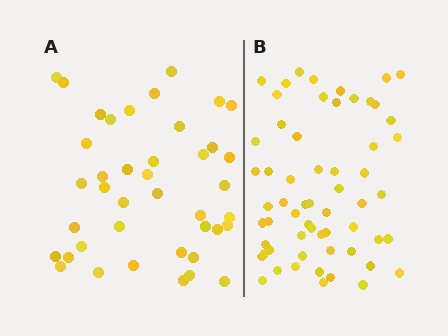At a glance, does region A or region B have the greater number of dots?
Region B (the right region) has more dots.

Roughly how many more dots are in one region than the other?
Region B has approximately 20 more dots than region A.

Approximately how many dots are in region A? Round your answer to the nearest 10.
About 40 dots. (The exact count is 41, which rounds to 40.)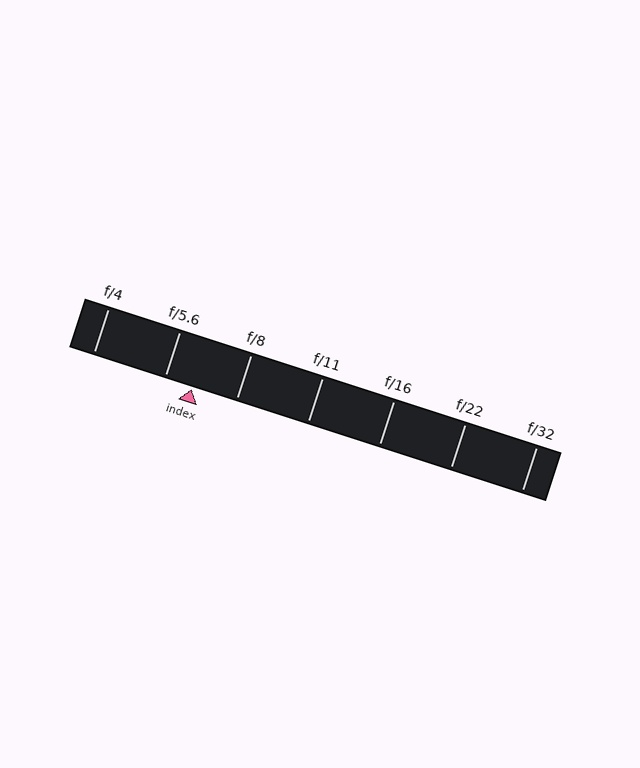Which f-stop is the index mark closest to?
The index mark is closest to f/5.6.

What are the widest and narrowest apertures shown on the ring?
The widest aperture shown is f/4 and the narrowest is f/32.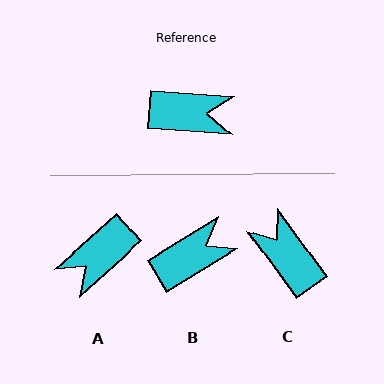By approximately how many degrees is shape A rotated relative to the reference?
Approximately 135 degrees clockwise.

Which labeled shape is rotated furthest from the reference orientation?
A, about 135 degrees away.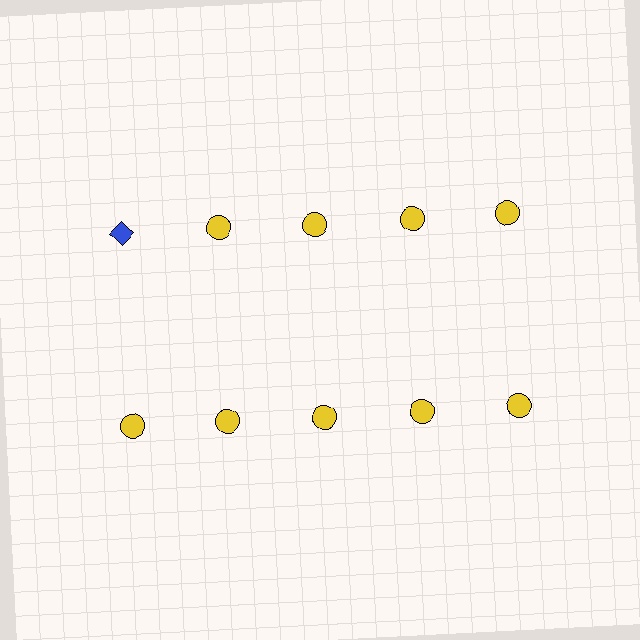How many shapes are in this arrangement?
There are 10 shapes arranged in a grid pattern.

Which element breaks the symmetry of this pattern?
The blue diamond in the top row, leftmost column breaks the symmetry. All other shapes are yellow circles.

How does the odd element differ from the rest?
It differs in both color (blue instead of yellow) and shape (diamond instead of circle).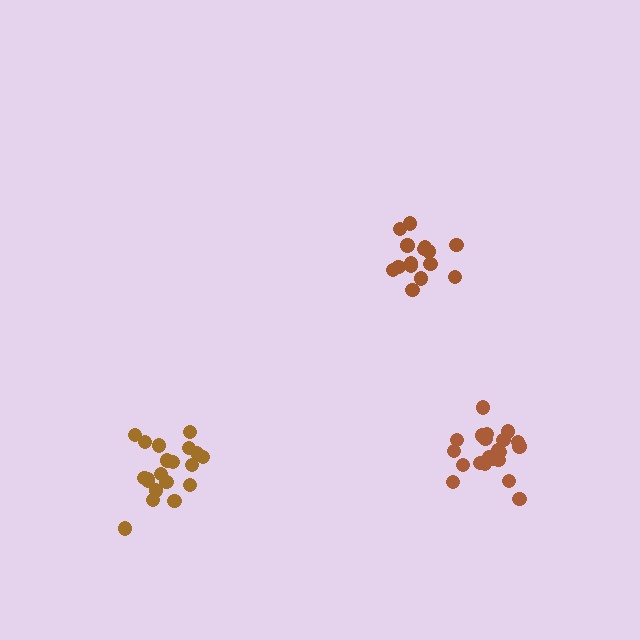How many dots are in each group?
Group 1: 15 dots, Group 2: 20 dots, Group 3: 21 dots (56 total).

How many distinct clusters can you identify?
There are 3 distinct clusters.